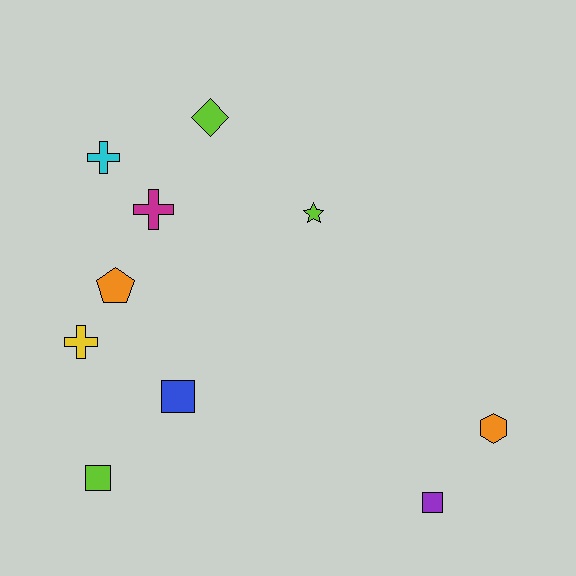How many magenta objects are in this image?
There is 1 magenta object.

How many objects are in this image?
There are 10 objects.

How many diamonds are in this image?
There is 1 diamond.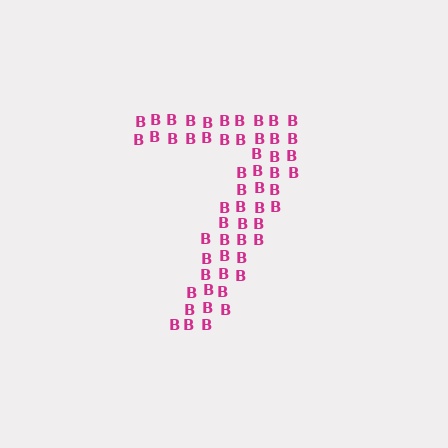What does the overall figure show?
The overall figure shows the digit 7.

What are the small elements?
The small elements are letter B's.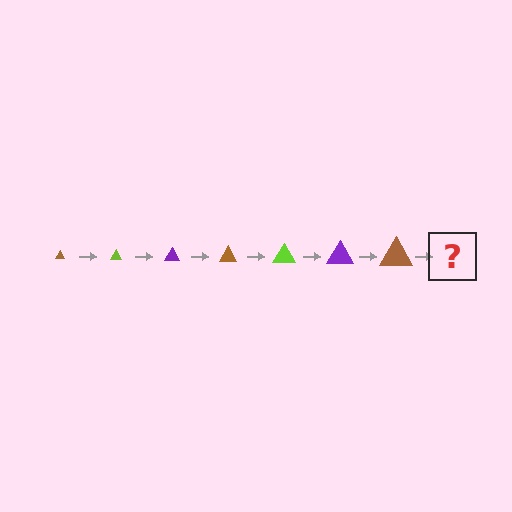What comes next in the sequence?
The next element should be a lime triangle, larger than the previous one.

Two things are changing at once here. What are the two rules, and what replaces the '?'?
The two rules are that the triangle grows larger each step and the color cycles through brown, lime, and purple. The '?' should be a lime triangle, larger than the previous one.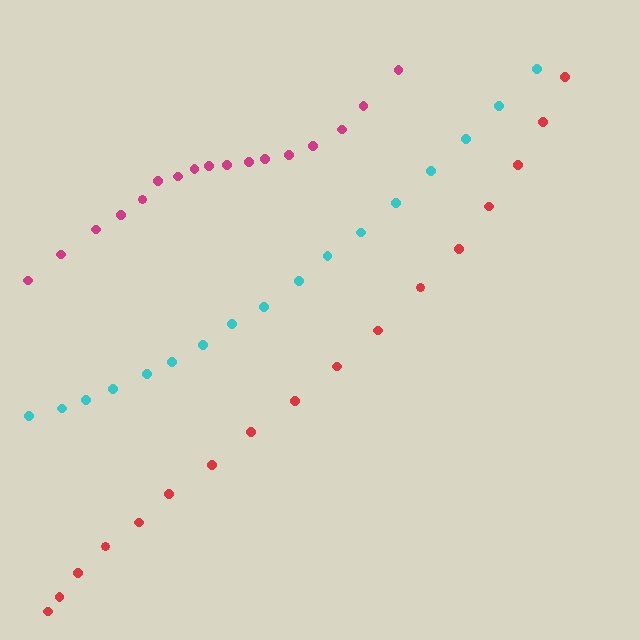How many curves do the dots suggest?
There are 3 distinct paths.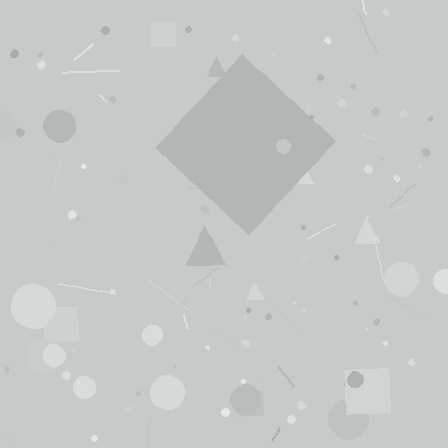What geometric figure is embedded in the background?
A diamond is embedded in the background.